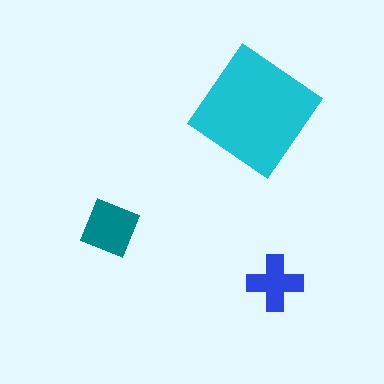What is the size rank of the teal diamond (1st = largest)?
2nd.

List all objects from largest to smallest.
The cyan diamond, the teal diamond, the blue cross.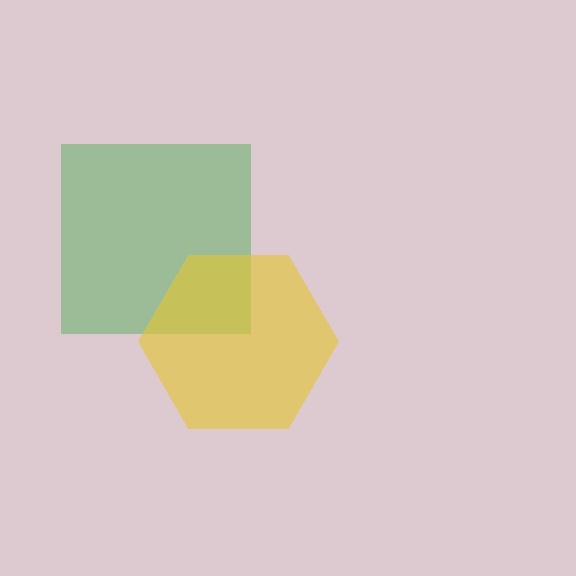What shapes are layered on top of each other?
The layered shapes are: a green square, a yellow hexagon.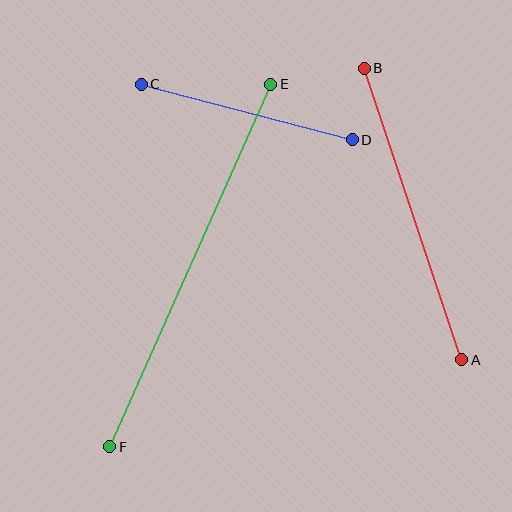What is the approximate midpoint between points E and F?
The midpoint is at approximately (190, 266) pixels.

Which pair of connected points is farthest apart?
Points E and F are farthest apart.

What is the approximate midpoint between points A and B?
The midpoint is at approximately (413, 214) pixels.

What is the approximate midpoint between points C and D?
The midpoint is at approximately (247, 112) pixels.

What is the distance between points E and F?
The distance is approximately 397 pixels.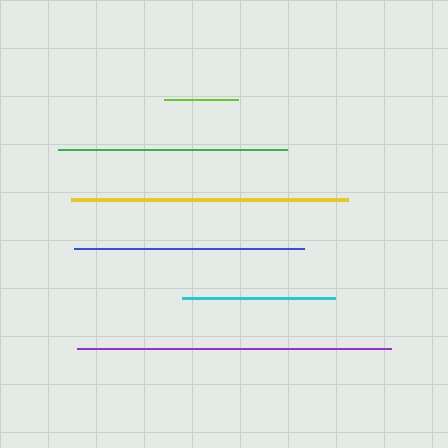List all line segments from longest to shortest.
From longest to shortest: purple, yellow, blue, green, cyan, lime.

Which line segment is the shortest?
The lime line is the shortest at approximately 74 pixels.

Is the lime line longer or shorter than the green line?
The green line is longer than the lime line.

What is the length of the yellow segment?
The yellow segment is approximately 277 pixels long.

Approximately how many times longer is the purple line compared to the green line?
The purple line is approximately 1.4 times the length of the green line.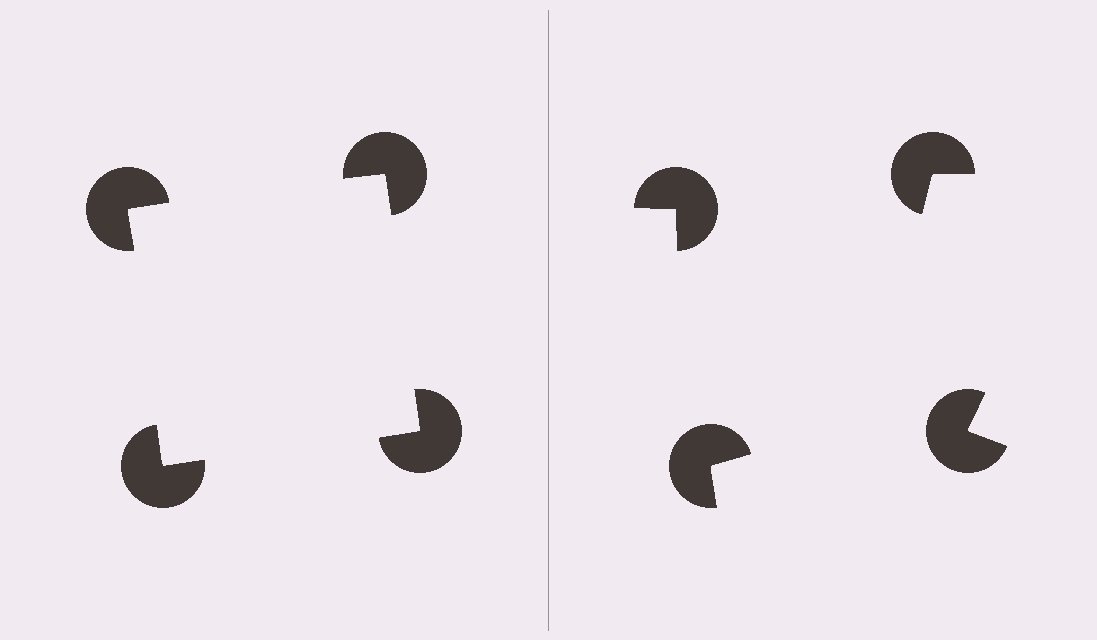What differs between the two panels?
The pac-man discs are positioned identically on both sides; only the wedge orientations differ. On the left they align to a square; on the right they are misaligned.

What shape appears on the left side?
An illusory square.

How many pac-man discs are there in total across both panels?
8 — 4 on each side.